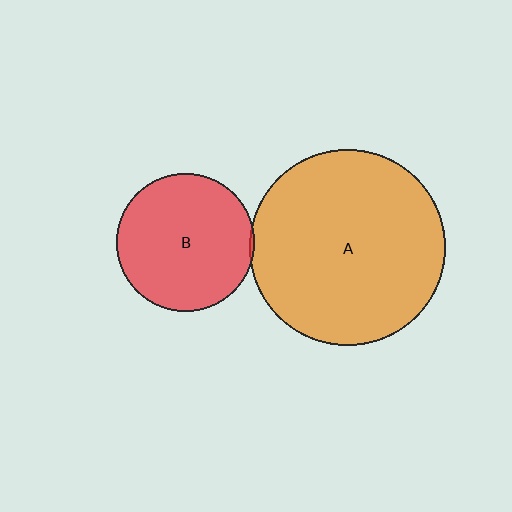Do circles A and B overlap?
Yes.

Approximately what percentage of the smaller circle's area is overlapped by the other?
Approximately 5%.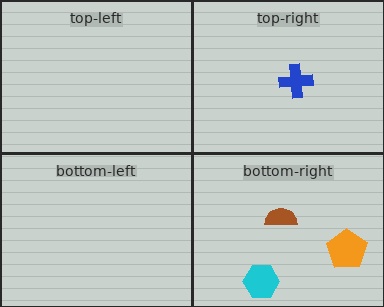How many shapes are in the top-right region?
1.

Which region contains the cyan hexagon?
The bottom-right region.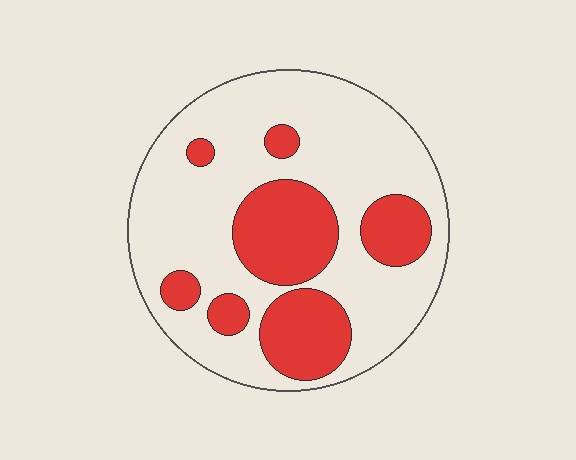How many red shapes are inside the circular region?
7.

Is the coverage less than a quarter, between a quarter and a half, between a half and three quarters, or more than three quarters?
Between a quarter and a half.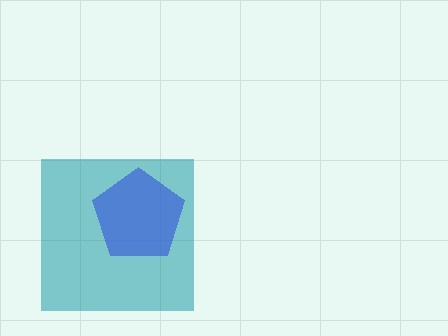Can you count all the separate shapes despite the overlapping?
Yes, there are 2 separate shapes.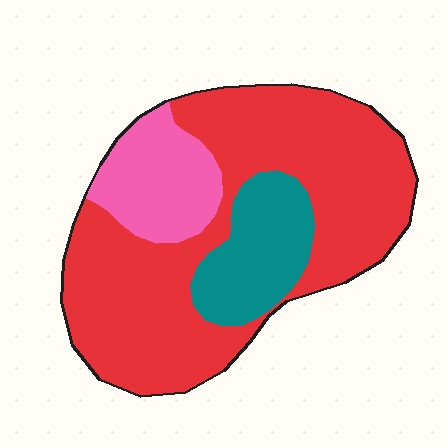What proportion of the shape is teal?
Teal covers around 15% of the shape.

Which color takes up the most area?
Red, at roughly 65%.